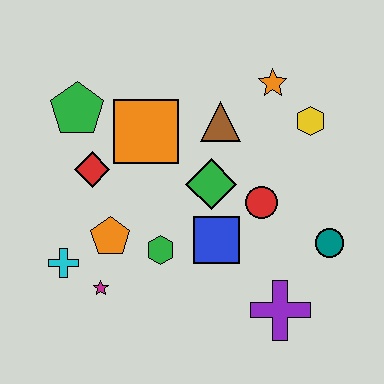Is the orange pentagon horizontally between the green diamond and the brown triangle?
No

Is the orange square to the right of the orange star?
No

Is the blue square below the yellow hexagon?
Yes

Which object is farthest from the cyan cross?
The yellow hexagon is farthest from the cyan cross.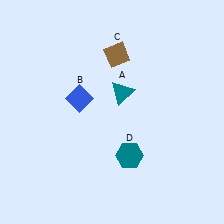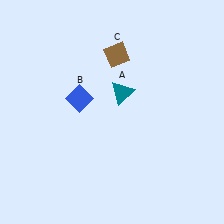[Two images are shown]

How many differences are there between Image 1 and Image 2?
There is 1 difference between the two images.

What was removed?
The teal hexagon (D) was removed in Image 2.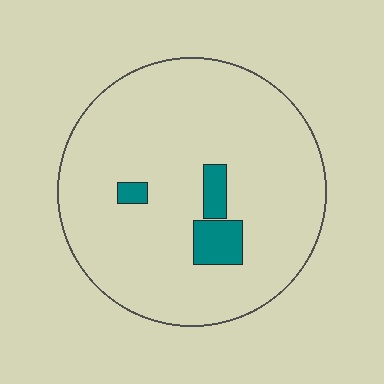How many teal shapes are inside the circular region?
3.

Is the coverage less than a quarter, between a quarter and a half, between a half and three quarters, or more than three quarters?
Less than a quarter.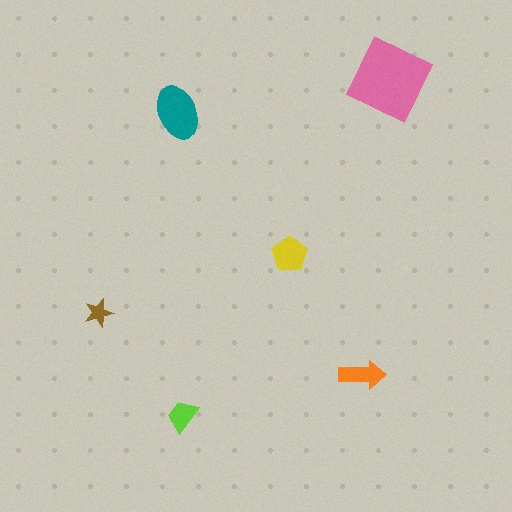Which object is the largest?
The pink square.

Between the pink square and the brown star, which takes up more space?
The pink square.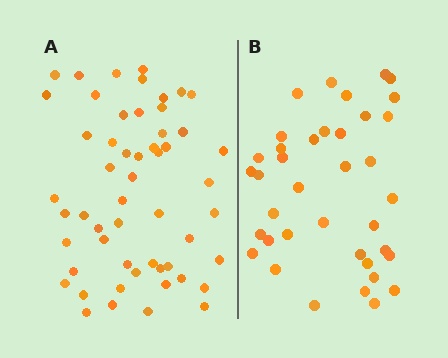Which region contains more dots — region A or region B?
Region A (the left region) has more dots.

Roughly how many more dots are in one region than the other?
Region A has approximately 15 more dots than region B.